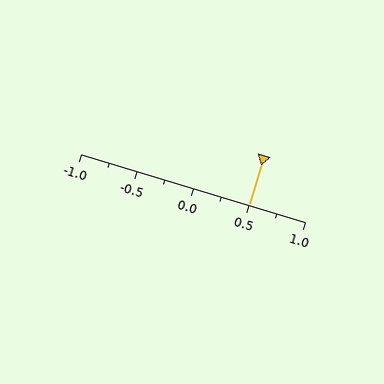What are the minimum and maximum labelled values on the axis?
The axis runs from -1.0 to 1.0.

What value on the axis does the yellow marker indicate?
The marker indicates approximately 0.5.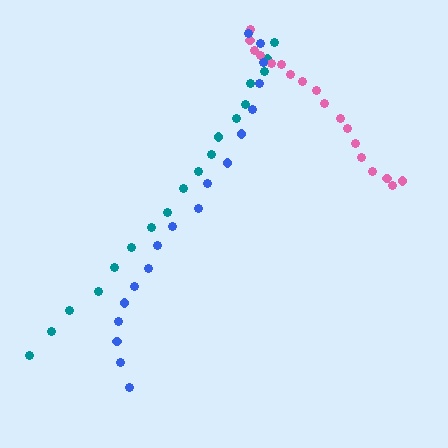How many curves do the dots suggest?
There are 3 distinct paths.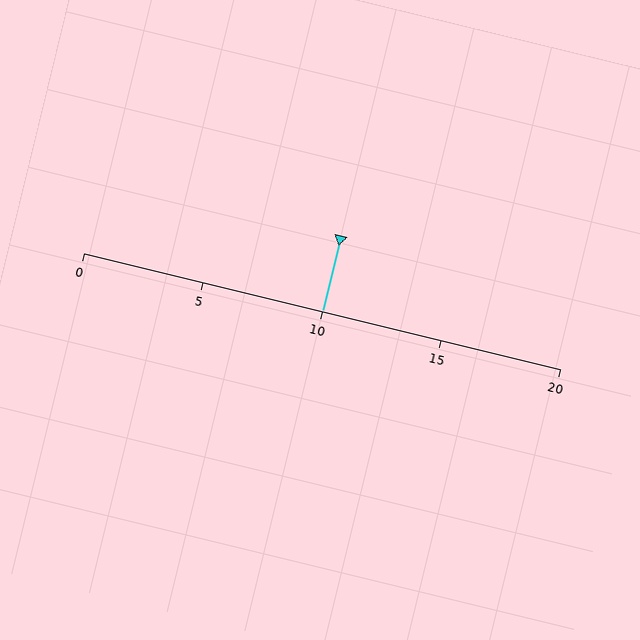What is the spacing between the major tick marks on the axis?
The major ticks are spaced 5 apart.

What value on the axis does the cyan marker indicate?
The marker indicates approximately 10.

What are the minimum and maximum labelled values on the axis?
The axis runs from 0 to 20.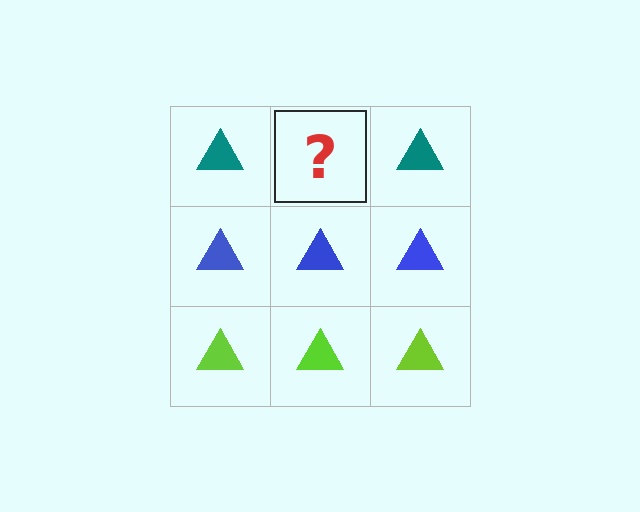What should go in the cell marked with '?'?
The missing cell should contain a teal triangle.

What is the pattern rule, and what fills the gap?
The rule is that each row has a consistent color. The gap should be filled with a teal triangle.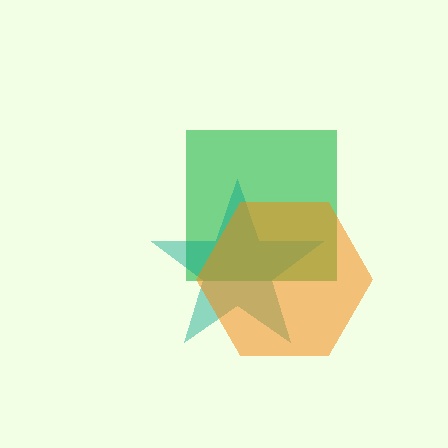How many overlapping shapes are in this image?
There are 3 overlapping shapes in the image.